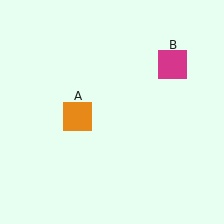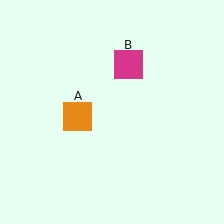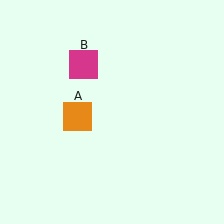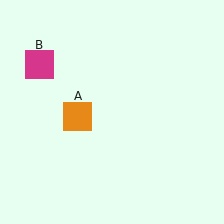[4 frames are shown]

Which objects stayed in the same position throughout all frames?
Orange square (object A) remained stationary.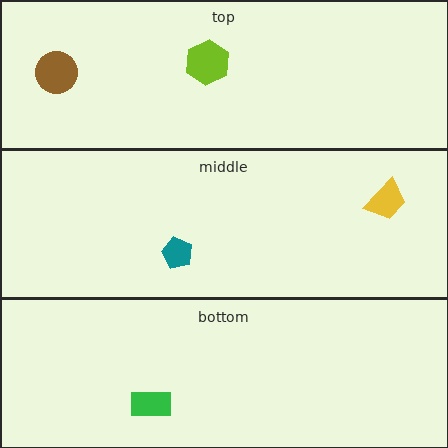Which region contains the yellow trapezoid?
The middle region.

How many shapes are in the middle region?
2.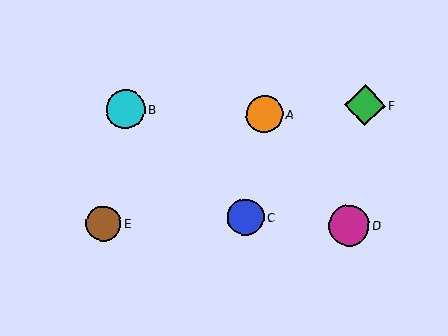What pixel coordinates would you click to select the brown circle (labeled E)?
Click at (104, 224) to select the brown circle E.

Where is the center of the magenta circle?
The center of the magenta circle is at (349, 226).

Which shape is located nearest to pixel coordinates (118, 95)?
The cyan circle (labeled B) at (125, 109) is nearest to that location.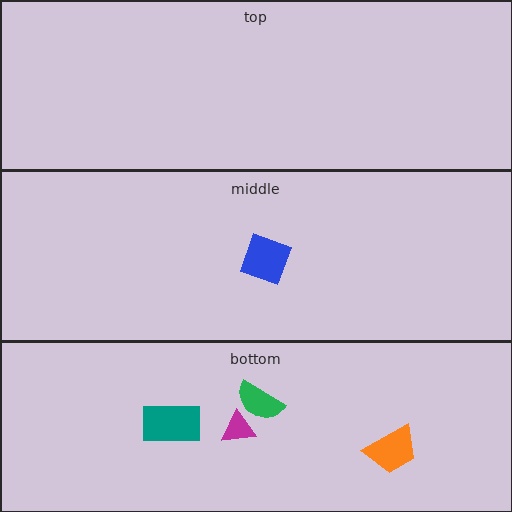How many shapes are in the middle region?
1.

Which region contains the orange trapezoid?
The bottom region.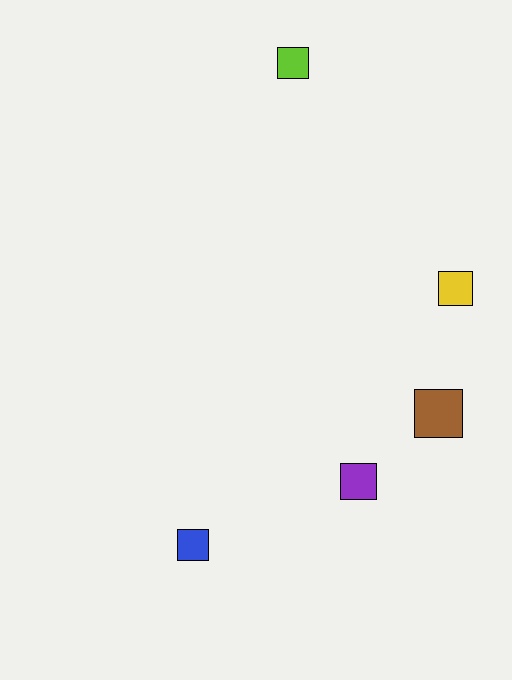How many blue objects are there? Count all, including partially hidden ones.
There is 1 blue object.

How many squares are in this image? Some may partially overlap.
There are 5 squares.